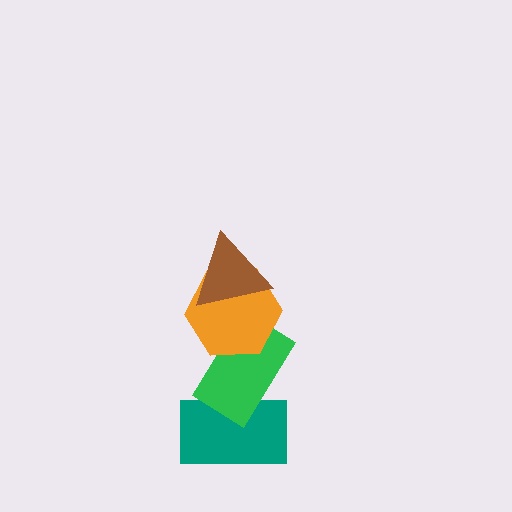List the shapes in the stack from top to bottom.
From top to bottom: the brown triangle, the orange hexagon, the green rectangle, the teal rectangle.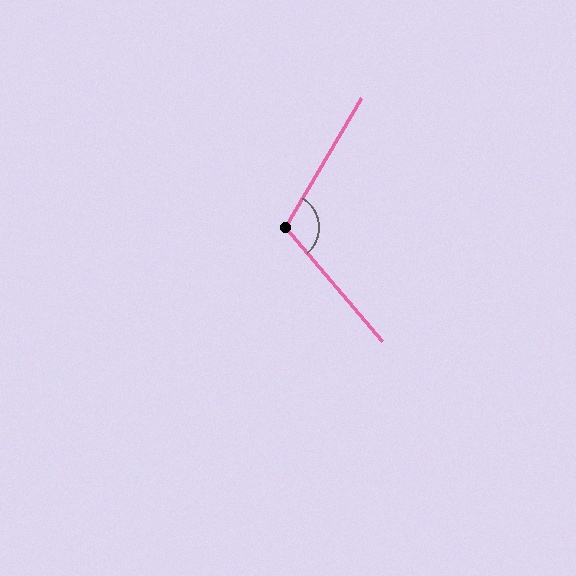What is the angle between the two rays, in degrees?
Approximately 110 degrees.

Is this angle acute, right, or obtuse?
It is obtuse.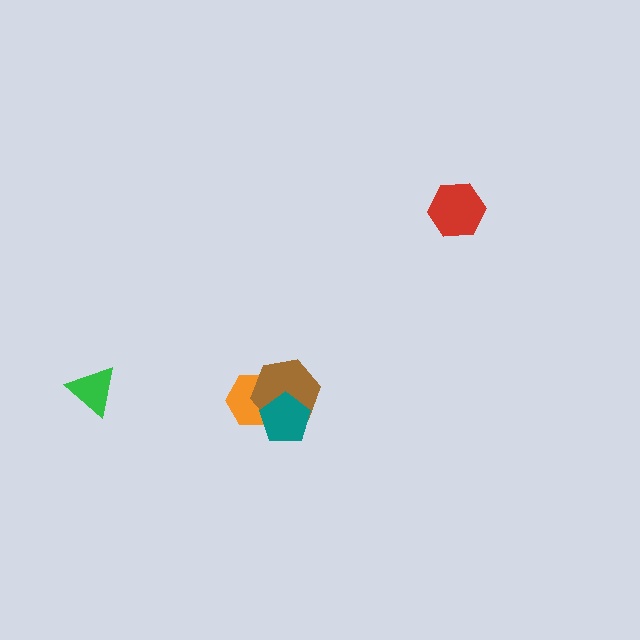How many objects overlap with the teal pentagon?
2 objects overlap with the teal pentagon.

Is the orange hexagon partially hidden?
Yes, it is partially covered by another shape.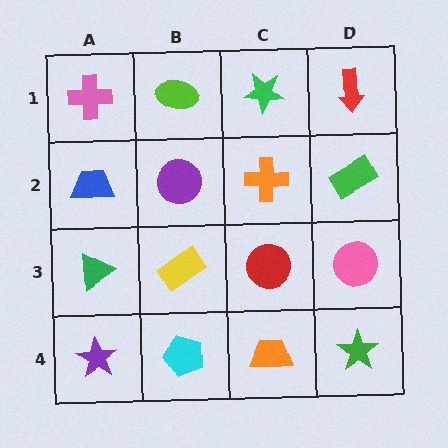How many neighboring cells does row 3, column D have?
3.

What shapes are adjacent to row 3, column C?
An orange cross (row 2, column C), an orange trapezoid (row 4, column C), a yellow rectangle (row 3, column B), a pink circle (row 3, column D).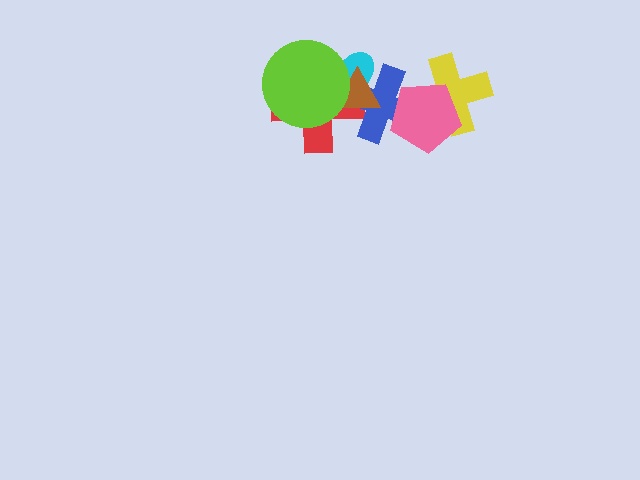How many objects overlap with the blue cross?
5 objects overlap with the blue cross.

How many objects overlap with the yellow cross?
2 objects overlap with the yellow cross.